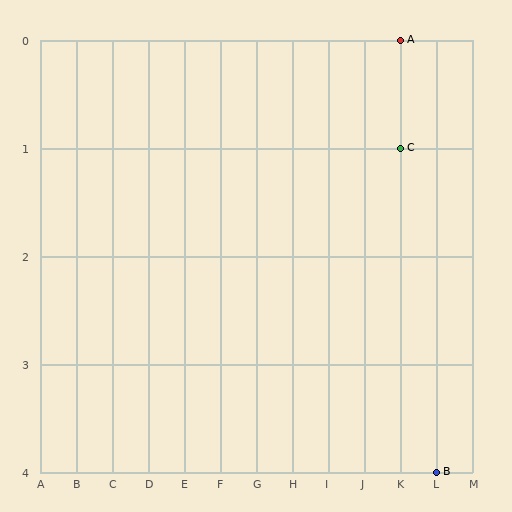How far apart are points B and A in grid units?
Points B and A are 1 column and 4 rows apart (about 4.1 grid units diagonally).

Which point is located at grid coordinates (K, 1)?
Point C is at (K, 1).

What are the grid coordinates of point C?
Point C is at grid coordinates (K, 1).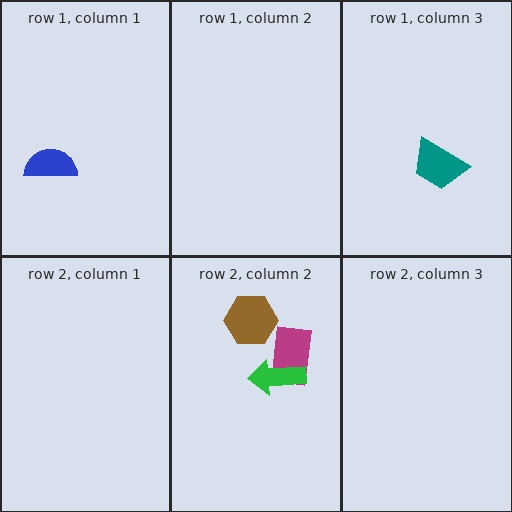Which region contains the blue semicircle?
The row 1, column 1 region.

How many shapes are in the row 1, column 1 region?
1.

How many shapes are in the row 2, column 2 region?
3.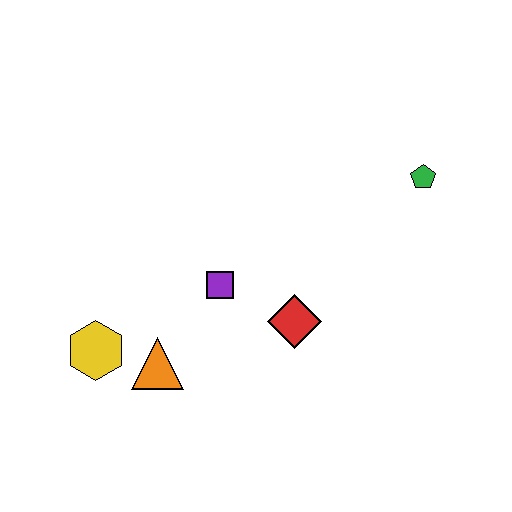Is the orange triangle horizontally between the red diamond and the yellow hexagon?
Yes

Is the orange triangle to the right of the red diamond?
No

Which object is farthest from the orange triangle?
The green pentagon is farthest from the orange triangle.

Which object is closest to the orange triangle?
The yellow hexagon is closest to the orange triangle.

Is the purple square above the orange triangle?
Yes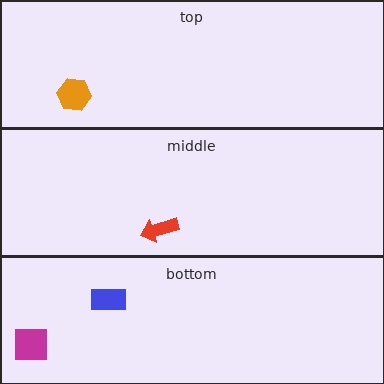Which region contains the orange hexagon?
The top region.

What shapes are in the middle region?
The red arrow.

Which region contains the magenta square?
The bottom region.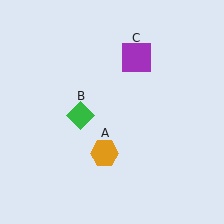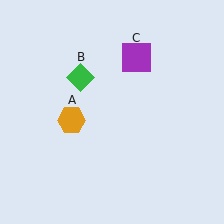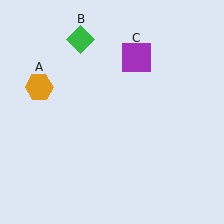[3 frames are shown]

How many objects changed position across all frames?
2 objects changed position: orange hexagon (object A), green diamond (object B).